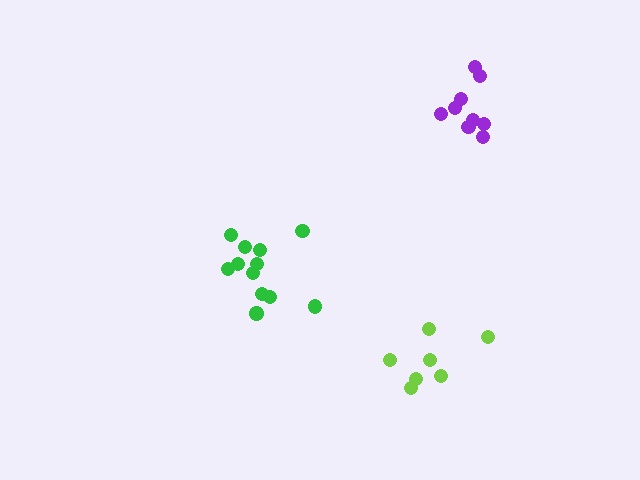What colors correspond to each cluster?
The clusters are colored: green, lime, purple.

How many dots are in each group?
Group 1: 12 dots, Group 2: 7 dots, Group 3: 9 dots (28 total).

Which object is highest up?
The purple cluster is topmost.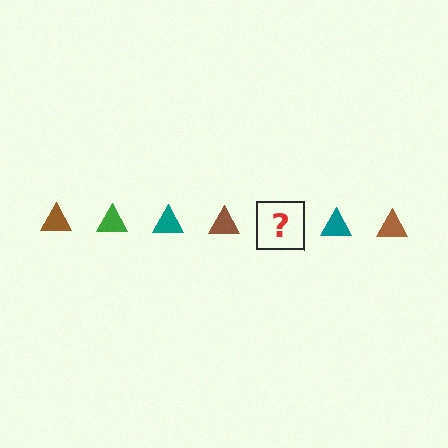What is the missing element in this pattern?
The missing element is a green triangle.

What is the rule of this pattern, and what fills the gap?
The rule is that the pattern cycles through brown, green, teal triangles. The gap should be filled with a green triangle.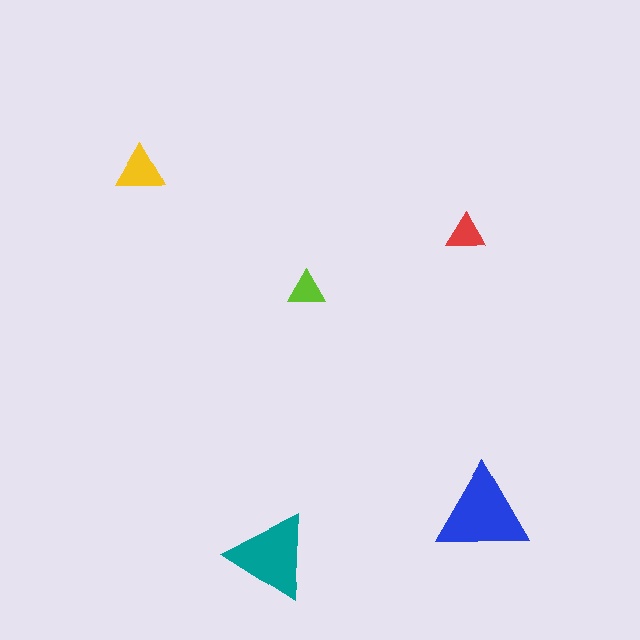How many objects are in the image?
There are 5 objects in the image.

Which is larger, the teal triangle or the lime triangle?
The teal one.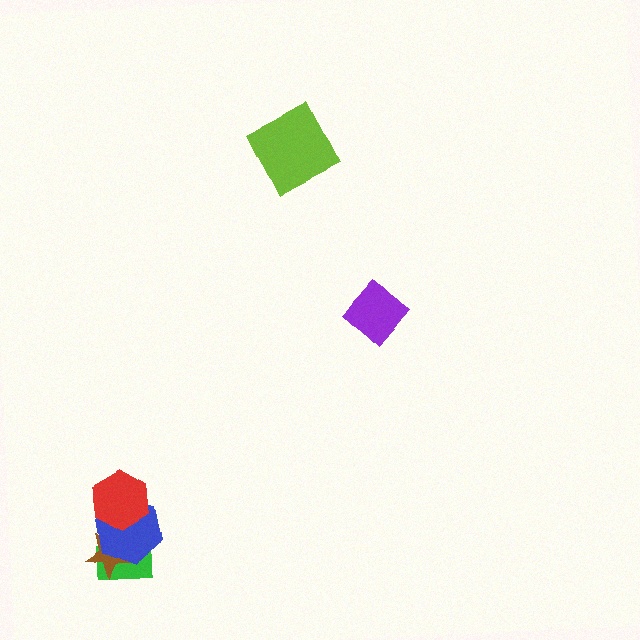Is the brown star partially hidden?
Yes, it is partially covered by another shape.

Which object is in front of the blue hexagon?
The red hexagon is in front of the blue hexagon.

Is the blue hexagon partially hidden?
Yes, it is partially covered by another shape.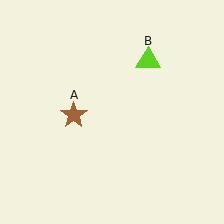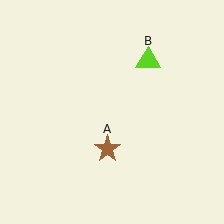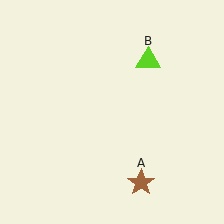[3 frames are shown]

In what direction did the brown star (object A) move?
The brown star (object A) moved down and to the right.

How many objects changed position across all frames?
1 object changed position: brown star (object A).